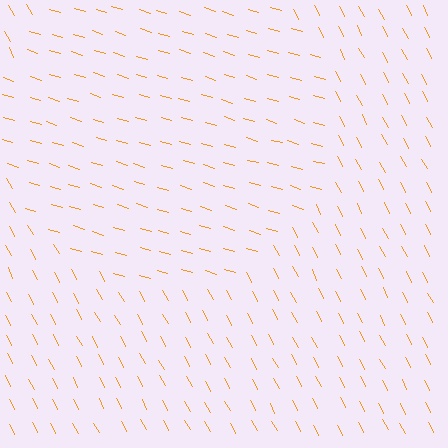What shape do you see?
I see a circle.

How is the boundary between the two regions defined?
The boundary is defined purely by a change in line orientation (approximately 45 degrees difference). All lines are the same color and thickness.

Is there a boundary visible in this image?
Yes, there is a texture boundary formed by a change in line orientation.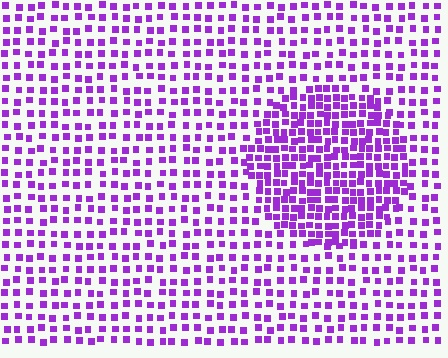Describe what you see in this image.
The image contains small purple elements arranged at two different densities. A circle-shaped region is visible where the elements are more densely packed than the surrounding area.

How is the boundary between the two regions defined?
The boundary is defined by a change in element density (approximately 2.0x ratio). All elements are the same color, size, and shape.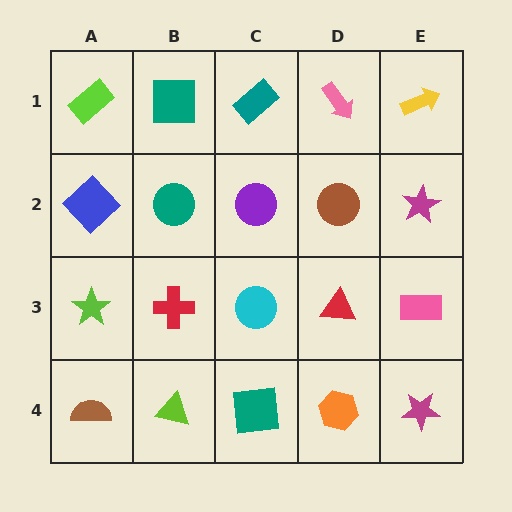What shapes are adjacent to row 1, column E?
A magenta star (row 2, column E), a pink arrow (row 1, column D).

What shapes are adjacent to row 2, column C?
A teal rectangle (row 1, column C), a cyan circle (row 3, column C), a teal circle (row 2, column B), a brown circle (row 2, column D).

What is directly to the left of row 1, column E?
A pink arrow.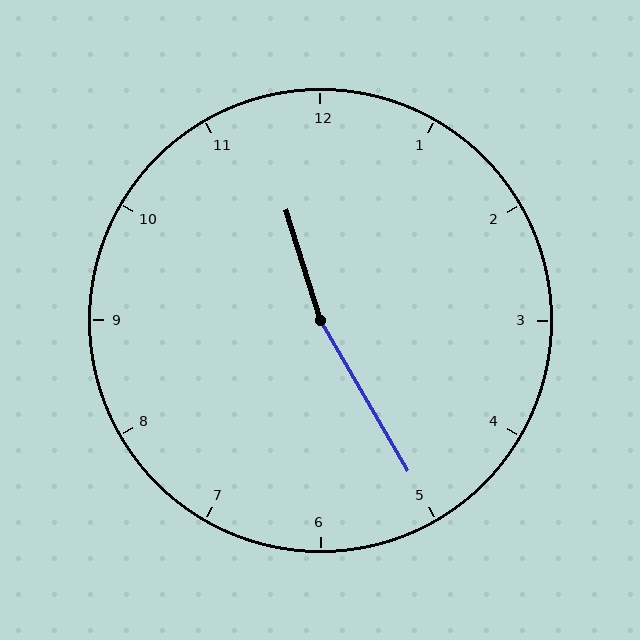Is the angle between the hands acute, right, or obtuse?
It is obtuse.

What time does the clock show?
11:25.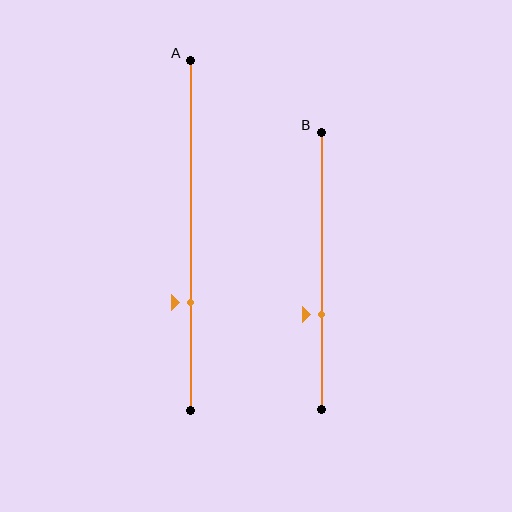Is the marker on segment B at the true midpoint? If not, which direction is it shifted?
No, the marker on segment B is shifted downward by about 16% of the segment length.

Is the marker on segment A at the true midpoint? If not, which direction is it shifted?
No, the marker on segment A is shifted downward by about 19% of the segment length.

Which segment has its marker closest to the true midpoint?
Segment B has its marker closest to the true midpoint.